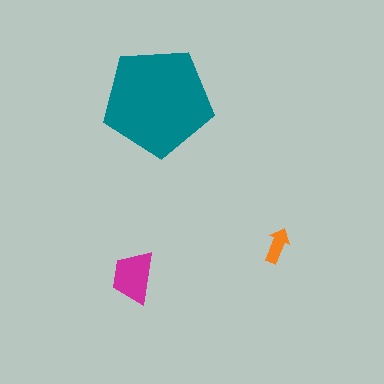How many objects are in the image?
There are 3 objects in the image.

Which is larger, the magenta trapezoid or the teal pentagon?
The teal pentagon.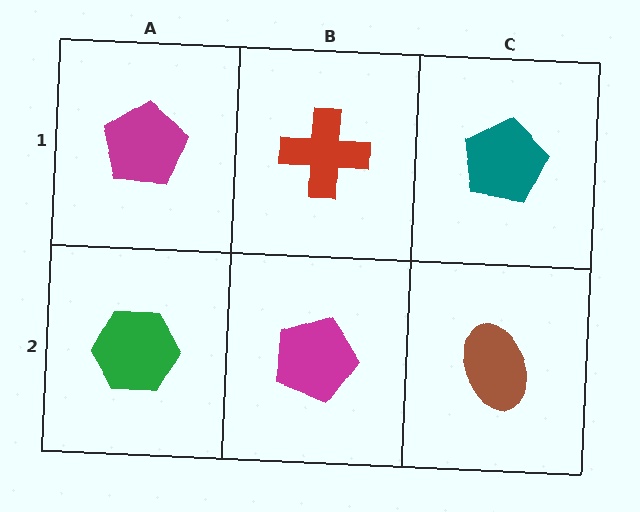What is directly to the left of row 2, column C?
A magenta pentagon.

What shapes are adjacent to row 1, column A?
A green hexagon (row 2, column A), a red cross (row 1, column B).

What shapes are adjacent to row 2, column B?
A red cross (row 1, column B), a green hexagon (row 2, column A), a brown ellipse (row 2, column C).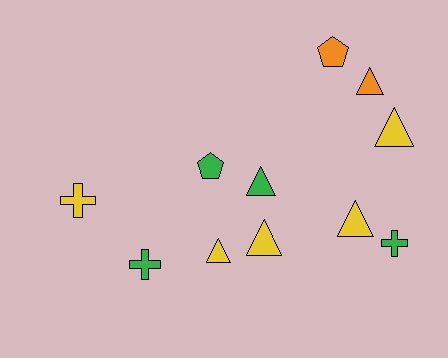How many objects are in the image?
There are 11 objects.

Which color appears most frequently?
Yellow, with 5 objects.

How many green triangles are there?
There is 1 green triangle.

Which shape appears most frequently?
Triangle, with 6 objects.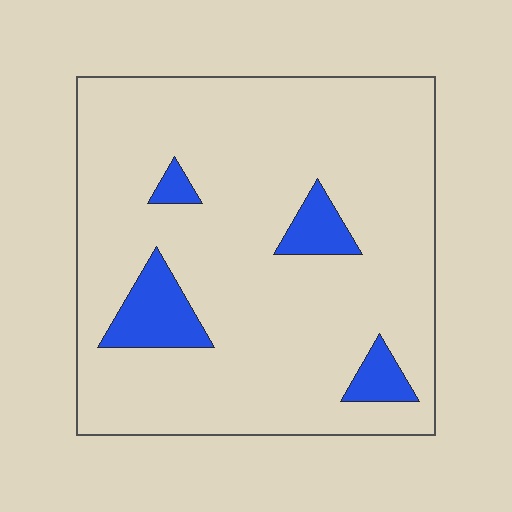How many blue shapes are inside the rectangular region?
4.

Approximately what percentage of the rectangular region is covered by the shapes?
Approximately 10%.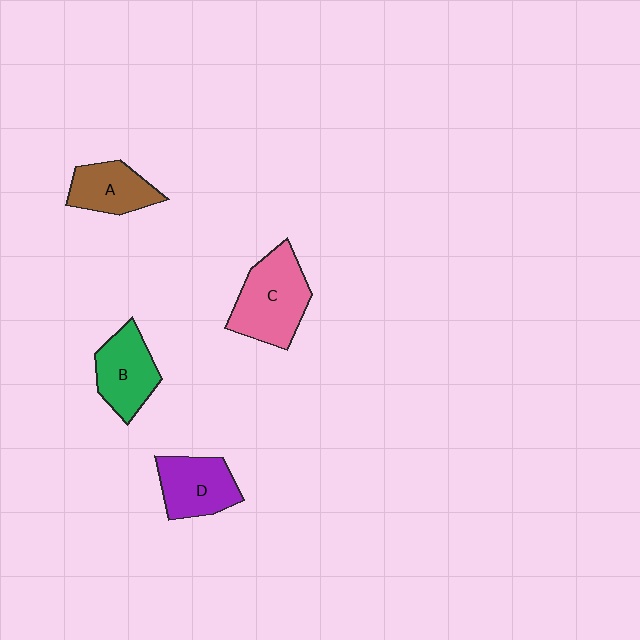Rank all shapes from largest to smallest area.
From largest to smallest: C (pink), B (green), D (purple), A (brown).